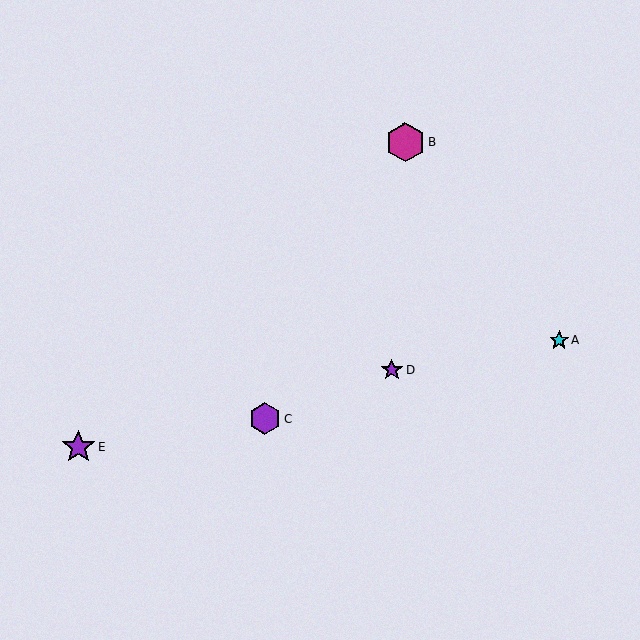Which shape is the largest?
The magenta hexagon (labeled B) is the largest.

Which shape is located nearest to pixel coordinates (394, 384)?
The purple star (labeled D) at (392, 370) is nearest to that location.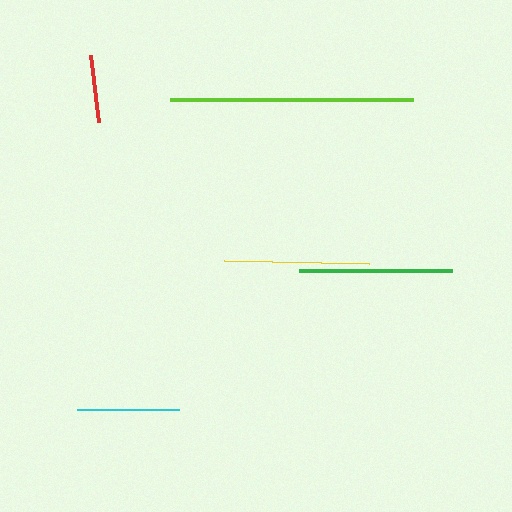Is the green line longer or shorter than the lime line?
The lime line is longer than the green line.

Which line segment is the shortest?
The red line is the shortest at approximately 67 pixels.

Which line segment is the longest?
The lime line is the longest at approximately 244 pixels.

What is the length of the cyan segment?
The cyan segment is approximately 103 pixels long.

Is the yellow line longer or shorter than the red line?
The yellow line is longer than the red line.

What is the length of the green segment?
The green segment is approximately 153 pixels long.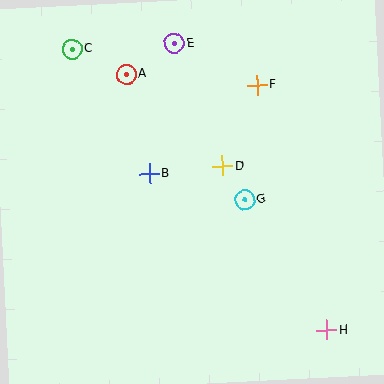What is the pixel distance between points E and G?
The distance between E and G is 171 pixels.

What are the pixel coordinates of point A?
Point A is at (126, 75).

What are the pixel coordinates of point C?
Point C is at (72, 49).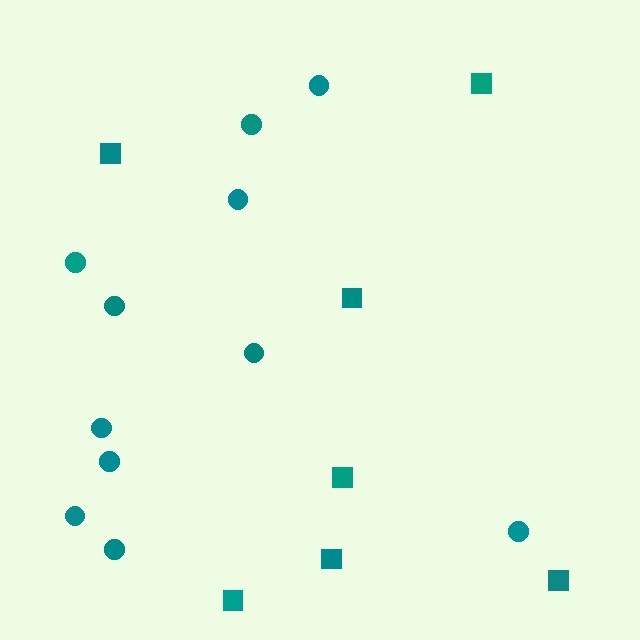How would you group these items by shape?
There are 2 groups: one group of circles (11) and one group of squares (7).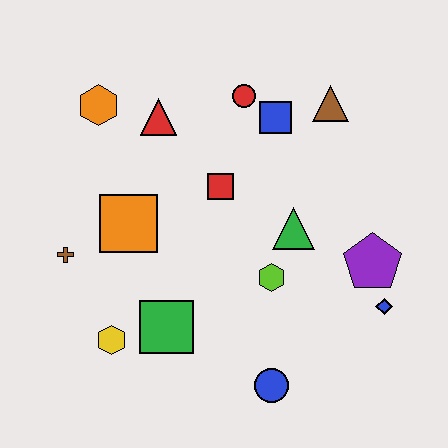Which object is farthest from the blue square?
The yellow hexagon is farthest from the blue square.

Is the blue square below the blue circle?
No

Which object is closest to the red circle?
The blue square is closest to the red circle.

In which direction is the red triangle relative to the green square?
The red triangle is above the green square.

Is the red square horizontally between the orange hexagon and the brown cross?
No